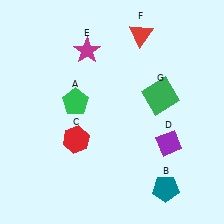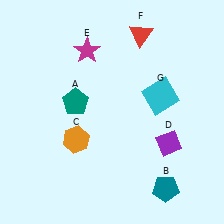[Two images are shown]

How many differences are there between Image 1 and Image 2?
There are 3 differences between the two images.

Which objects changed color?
A changed from green to teal. C changed from red to orange. G changed from green to cyan.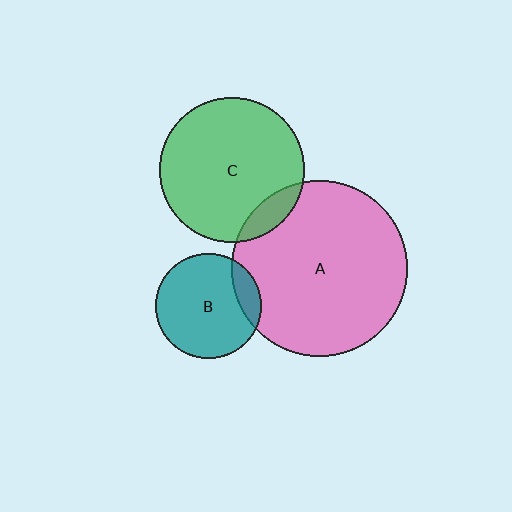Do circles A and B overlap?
Yes.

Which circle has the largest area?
Circle A (pink).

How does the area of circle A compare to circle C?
Approximately 1.5 times.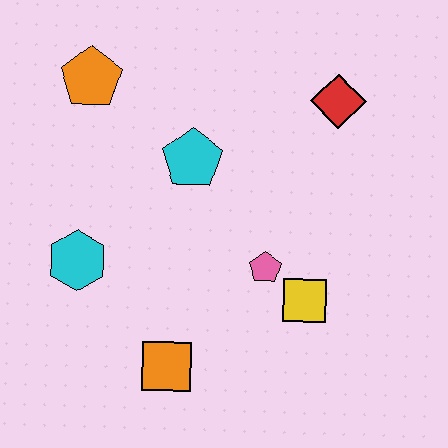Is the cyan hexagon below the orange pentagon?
Yes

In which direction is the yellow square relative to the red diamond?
The yellow square is below the red diamond.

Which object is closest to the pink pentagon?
The yellow square is closest to the pink pentagon.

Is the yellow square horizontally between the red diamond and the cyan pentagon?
Yes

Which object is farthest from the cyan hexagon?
The red diamond is farthest from the cyan hexagon.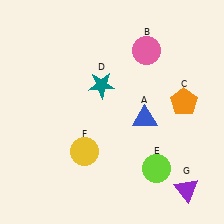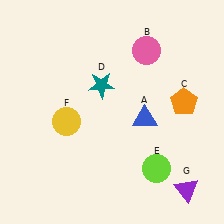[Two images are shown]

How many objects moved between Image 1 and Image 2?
1 object moved between the two images.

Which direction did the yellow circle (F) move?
The yellow circle (F) moved up.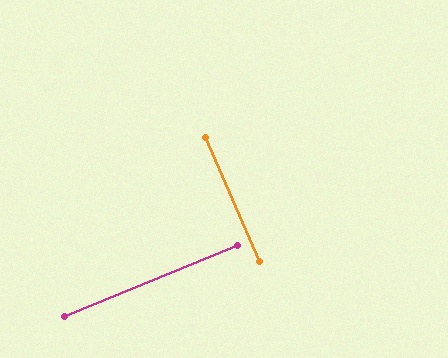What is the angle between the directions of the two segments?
Approximately 89 degrees.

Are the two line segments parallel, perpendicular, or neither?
Perpendicular — they meet at approximately 89°.